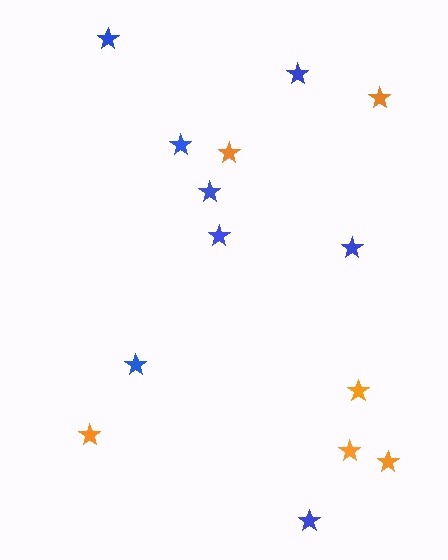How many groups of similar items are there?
There are 2 groups: one group of blue stars (8) and one group of orange stars (6).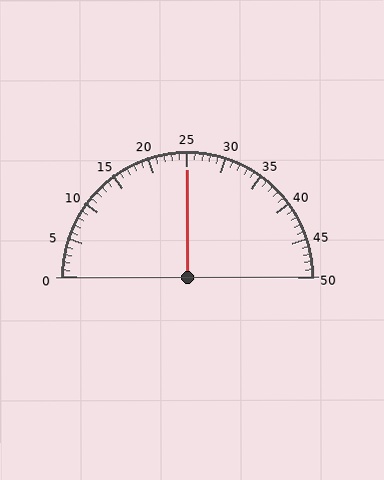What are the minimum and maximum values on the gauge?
The gauge ranges from 0 to 50.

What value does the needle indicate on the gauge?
The needle indicates approximately 25.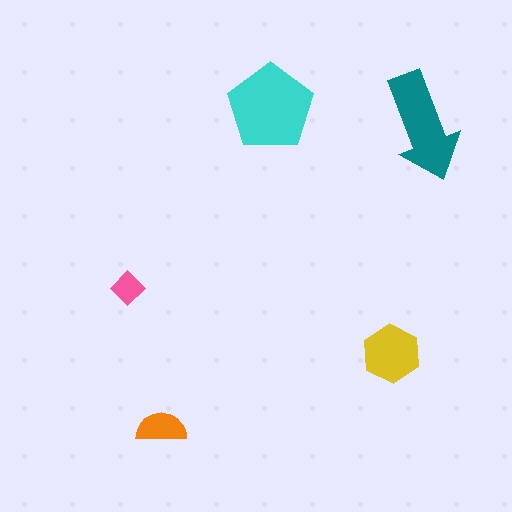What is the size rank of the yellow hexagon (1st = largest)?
3rd.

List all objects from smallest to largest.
The pink diamond, the orange semicircle, the yellow hexagon, the teal arrow, the cyan pentagon.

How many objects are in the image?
There are 5 objects in the image.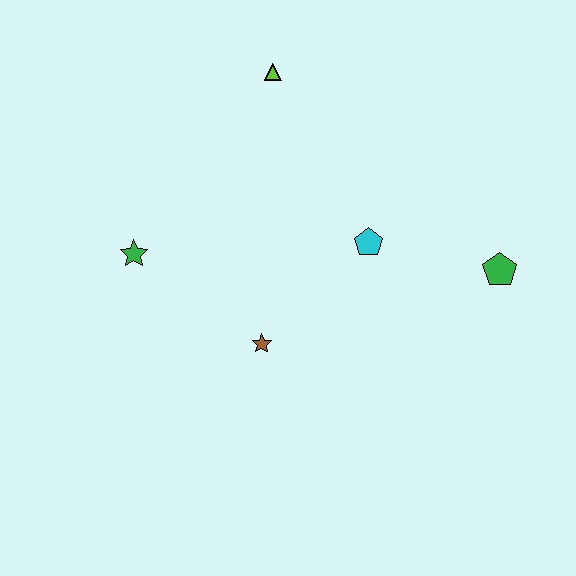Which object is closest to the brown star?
The cyan pentagon is closest to the brown star.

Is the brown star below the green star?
Yes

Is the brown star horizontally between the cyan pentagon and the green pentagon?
No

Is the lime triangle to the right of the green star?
Yes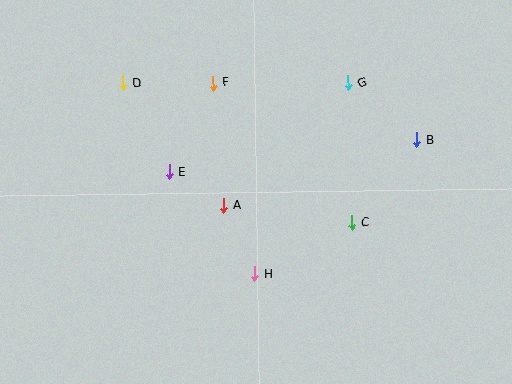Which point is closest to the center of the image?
Point A at (224, 206) is closest to the center.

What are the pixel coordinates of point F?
Point F is at (213, 83).